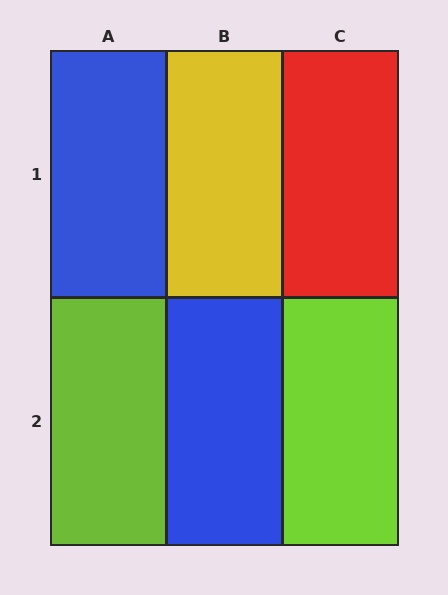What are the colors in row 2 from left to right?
Lime, blue, lime.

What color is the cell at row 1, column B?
Yellow.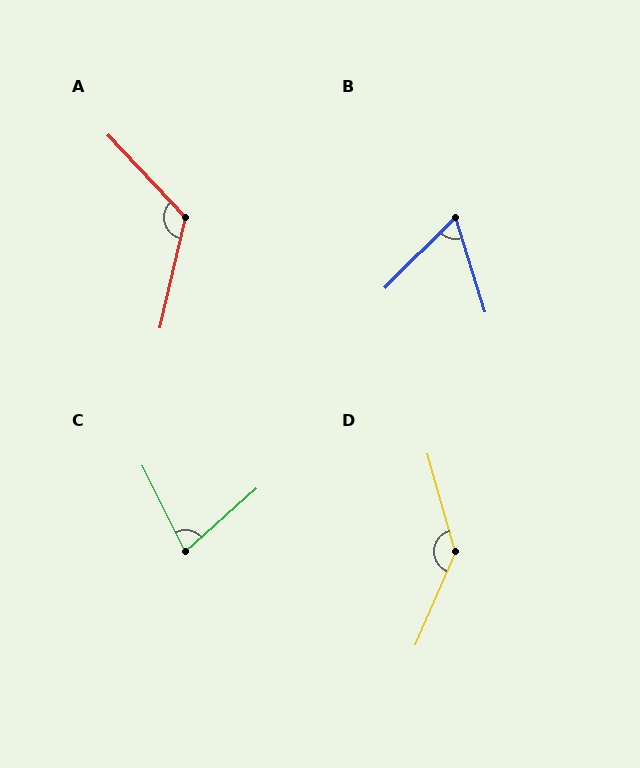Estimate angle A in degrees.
Approximately 124 degrees.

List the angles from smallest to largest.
B (62°), C (75°), A (124°), D (140°).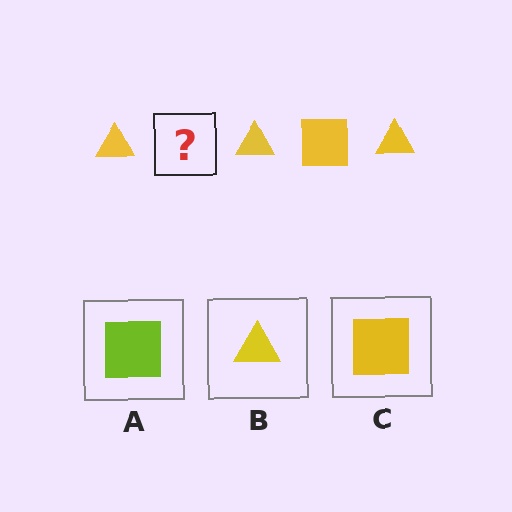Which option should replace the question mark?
Option C.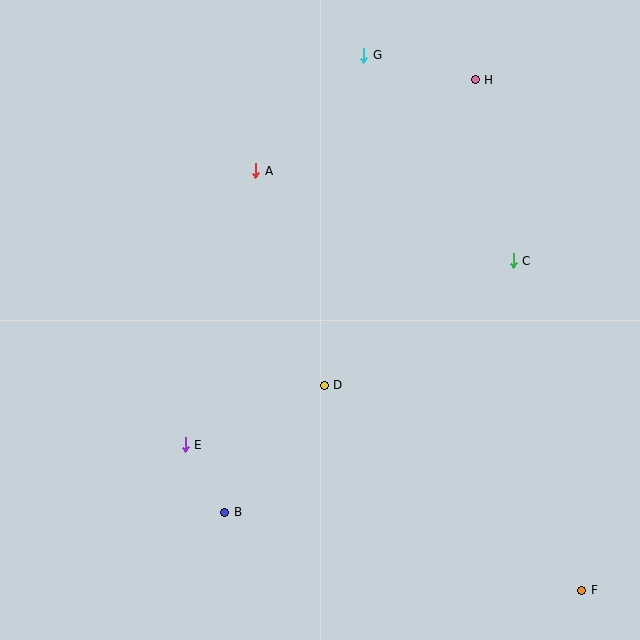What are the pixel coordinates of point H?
Point H is at (475, 80).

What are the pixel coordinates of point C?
Point C is at (513, 261).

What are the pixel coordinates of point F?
Point F is at (582, 590).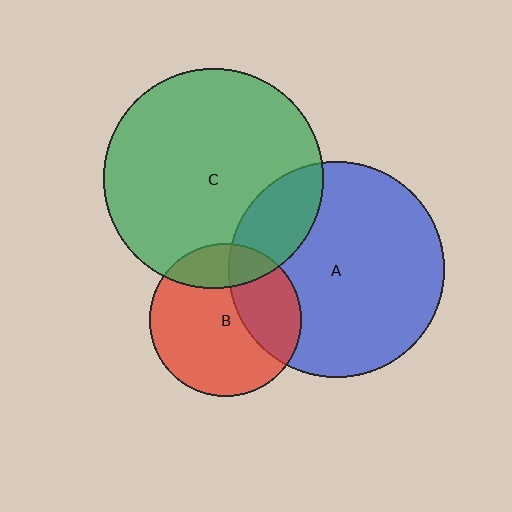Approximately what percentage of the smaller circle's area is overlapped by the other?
Approximately 30%.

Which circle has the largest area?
Circle C (green).